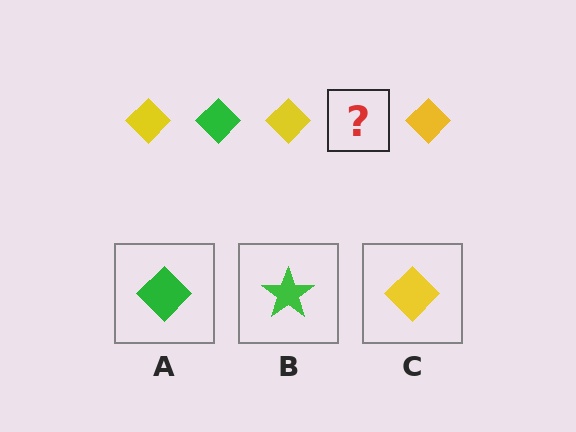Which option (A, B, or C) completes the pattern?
A.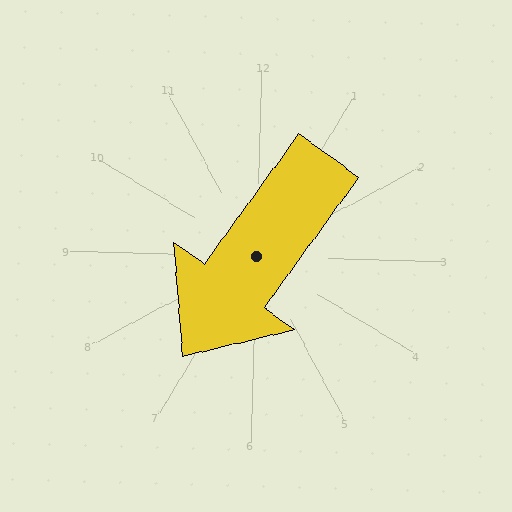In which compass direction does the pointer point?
Southwest.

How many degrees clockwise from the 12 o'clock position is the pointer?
Approximately 214 degrees.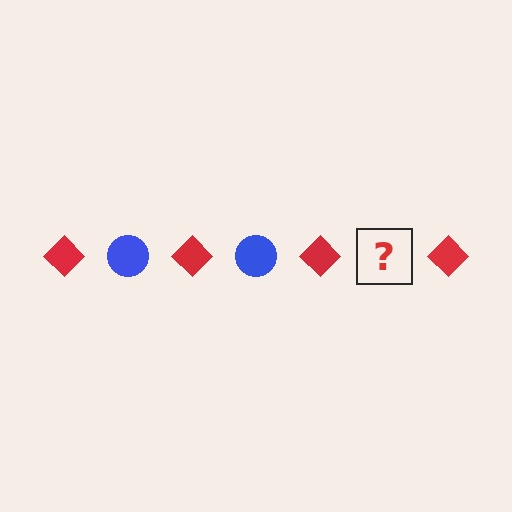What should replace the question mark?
The question mark should be replaced with a blue circle.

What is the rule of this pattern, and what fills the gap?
The rule is that the pattern alternates between red diamond and blue circle. The gap should be filled with a blue circle.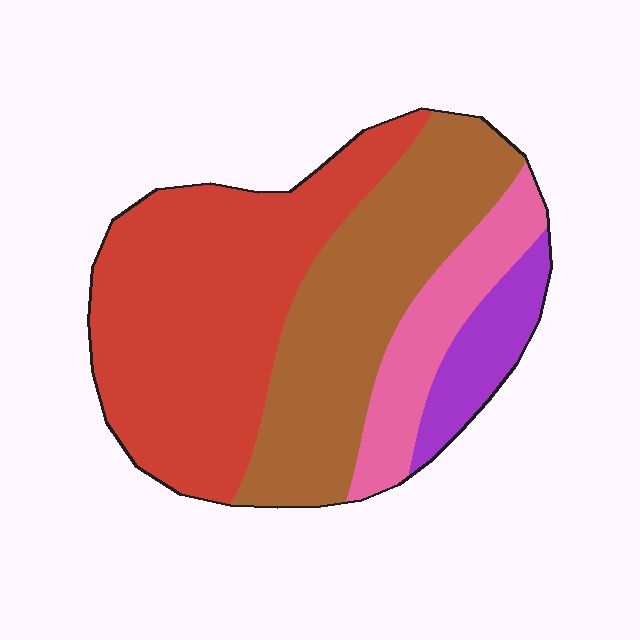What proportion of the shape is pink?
Pink covers about 15% of the shape.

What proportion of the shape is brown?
Brown covers 33% of the shape.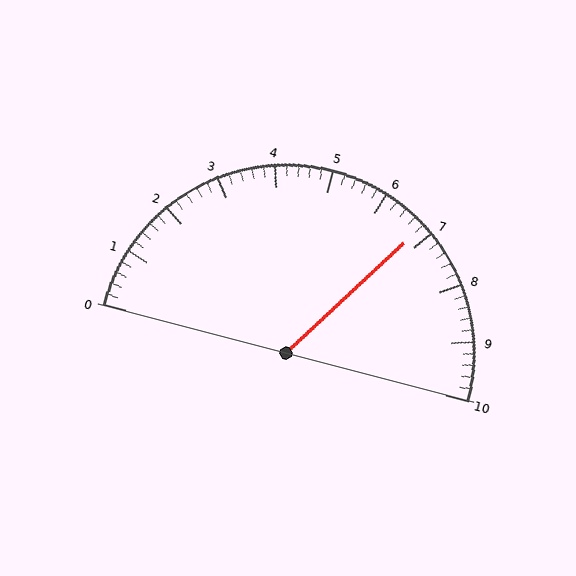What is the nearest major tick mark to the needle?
The nearest major tick mark is 7.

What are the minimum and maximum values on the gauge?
The gauge ranges from 0 to 10.